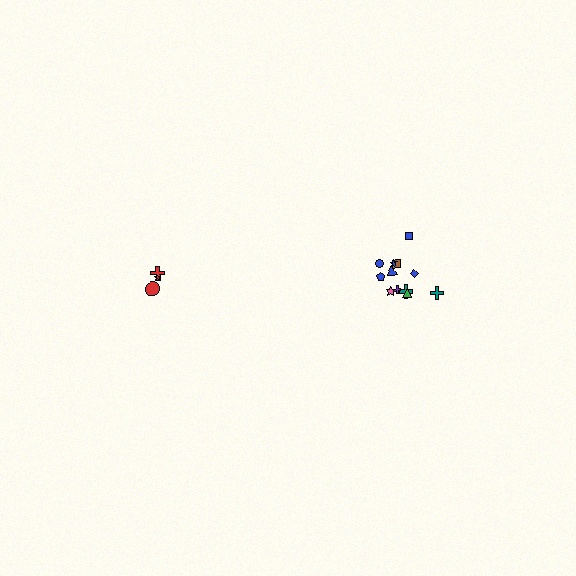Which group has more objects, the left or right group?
The right group.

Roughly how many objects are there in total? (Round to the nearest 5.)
Roughly 15 objects in total.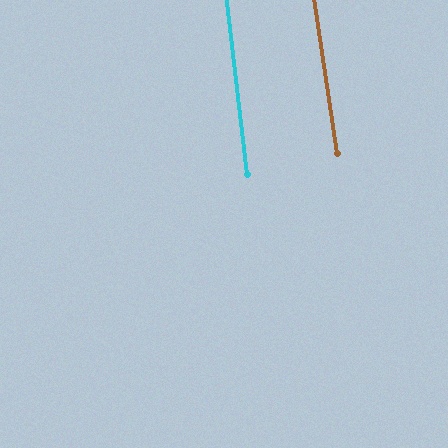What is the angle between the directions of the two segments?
Approximately 2 degrees.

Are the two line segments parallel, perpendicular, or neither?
Parallel — their directions differ by only 1.7°.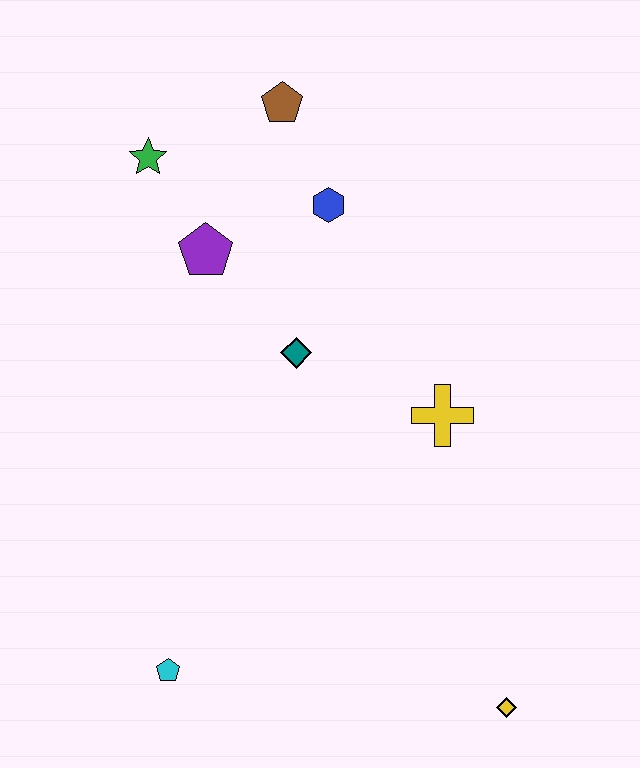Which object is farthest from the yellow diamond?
The green star is farthest from the yellow diamond.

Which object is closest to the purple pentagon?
The green star is closest to the purple pentagon.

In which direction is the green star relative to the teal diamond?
The green star is above the teal diamond.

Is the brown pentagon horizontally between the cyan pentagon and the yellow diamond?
Yes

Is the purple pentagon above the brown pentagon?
No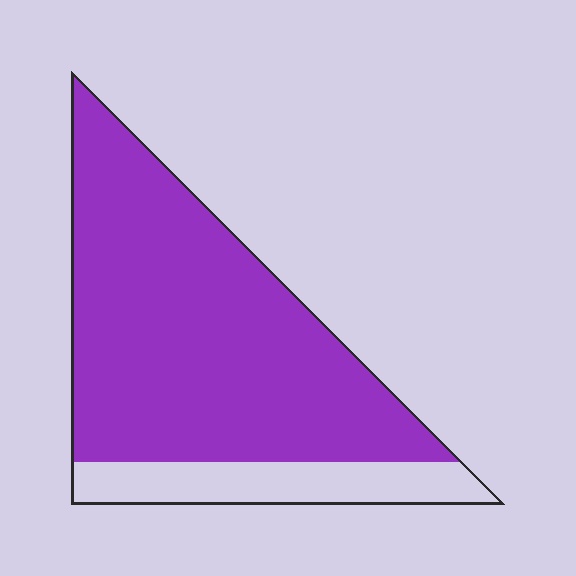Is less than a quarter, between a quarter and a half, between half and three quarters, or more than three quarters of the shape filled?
More than three quarters.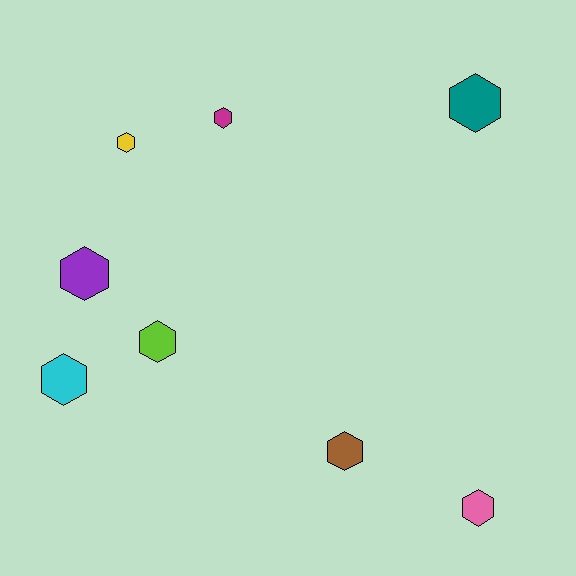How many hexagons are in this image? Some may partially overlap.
There are 8 hexagons.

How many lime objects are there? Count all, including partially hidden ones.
There is 1 lime object.